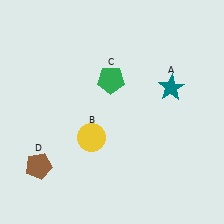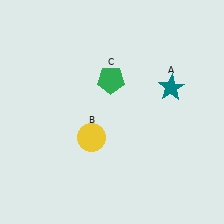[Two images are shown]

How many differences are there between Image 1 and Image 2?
There is 1 difference between the two images.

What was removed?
The brown pentagon (D) was removed in Image 2.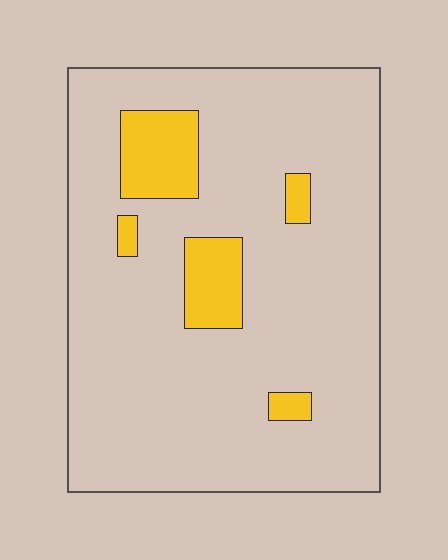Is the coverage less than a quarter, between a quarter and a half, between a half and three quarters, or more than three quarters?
Less than a quarter.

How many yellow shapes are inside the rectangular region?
5.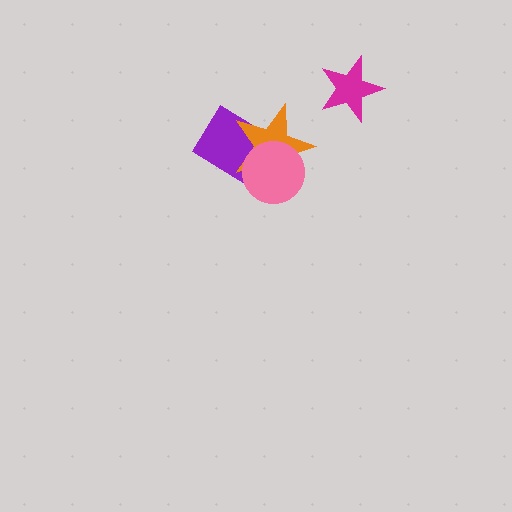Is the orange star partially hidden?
Yes, it is partially covered by another shape.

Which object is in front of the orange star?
The pink circle is in front of the orange star.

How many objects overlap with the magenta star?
0 objects overlap with the magenta star.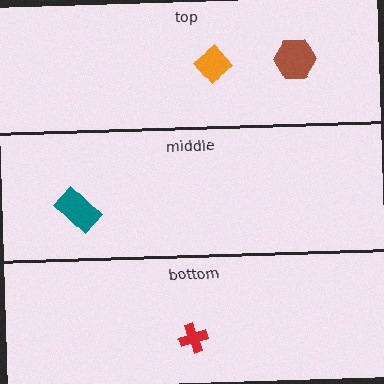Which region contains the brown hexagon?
The top region.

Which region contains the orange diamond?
The top region.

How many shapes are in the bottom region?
1.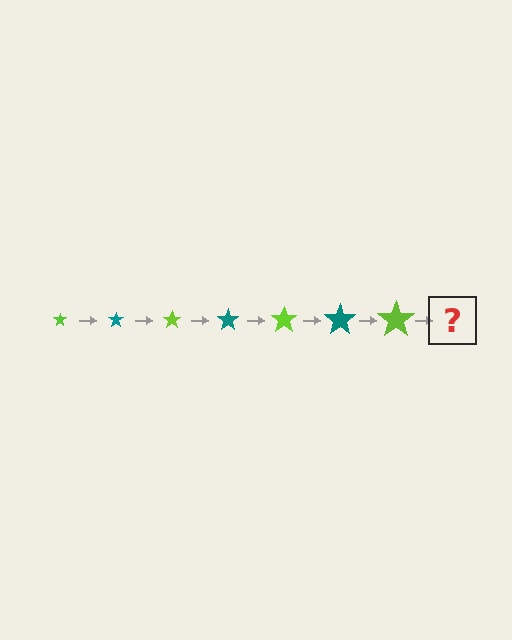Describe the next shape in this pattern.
It should be a teal star, larger than the previous one.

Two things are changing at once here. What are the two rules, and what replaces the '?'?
The two rules are that the star grows larger each step and the color cycles through lime and teal. The '?' should be a teal star, larger than the previous one.